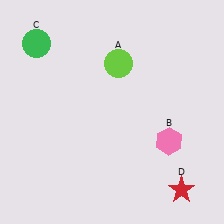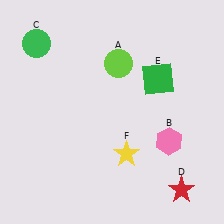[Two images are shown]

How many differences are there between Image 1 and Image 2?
There are 2 differences between the two images.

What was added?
A green square (E), a yellow star (F) were added in Image 2.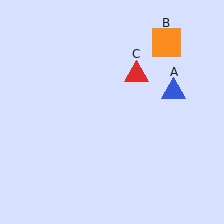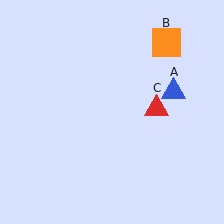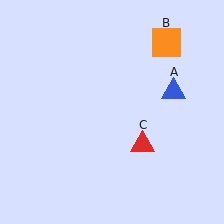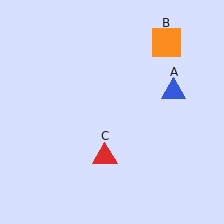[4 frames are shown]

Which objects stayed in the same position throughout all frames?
Blue triangle (object A) and orange square (object B) remained stationary.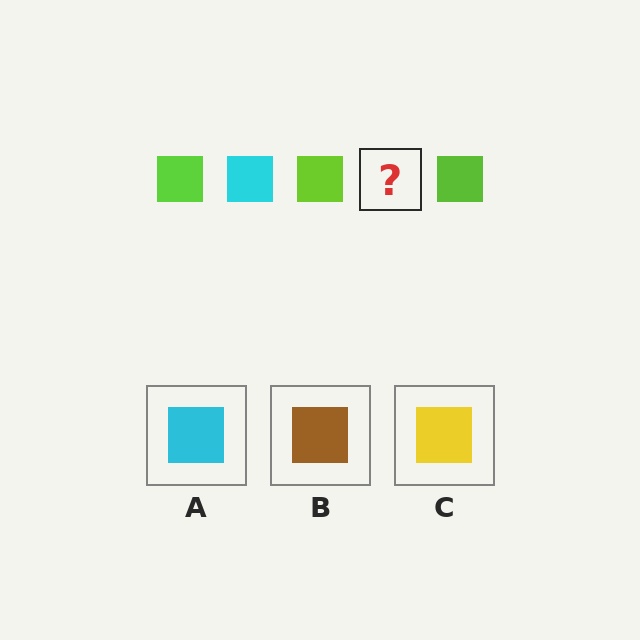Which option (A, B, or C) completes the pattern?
A.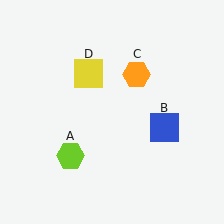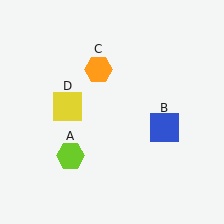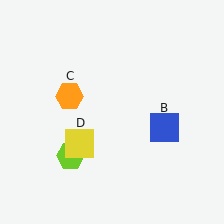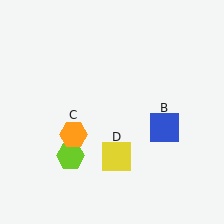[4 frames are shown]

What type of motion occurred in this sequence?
The orange hexagon (object C), yellow square (object D) rotated counterclockwise around the center of the scene.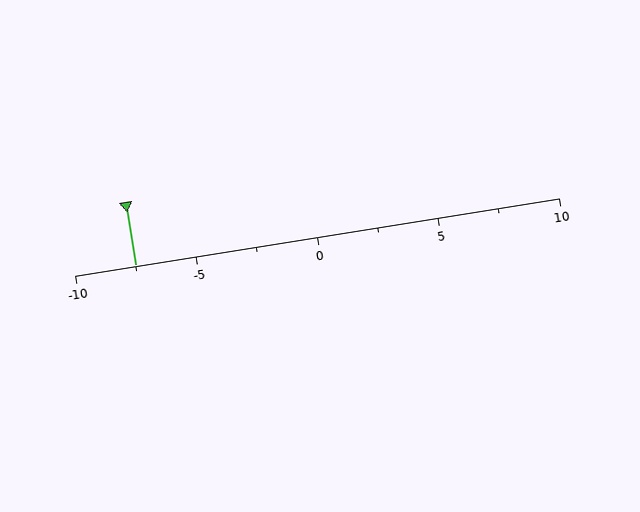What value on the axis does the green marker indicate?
The marker indicates approximately -7.5.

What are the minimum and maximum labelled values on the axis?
The axis runs from -10 to 10.